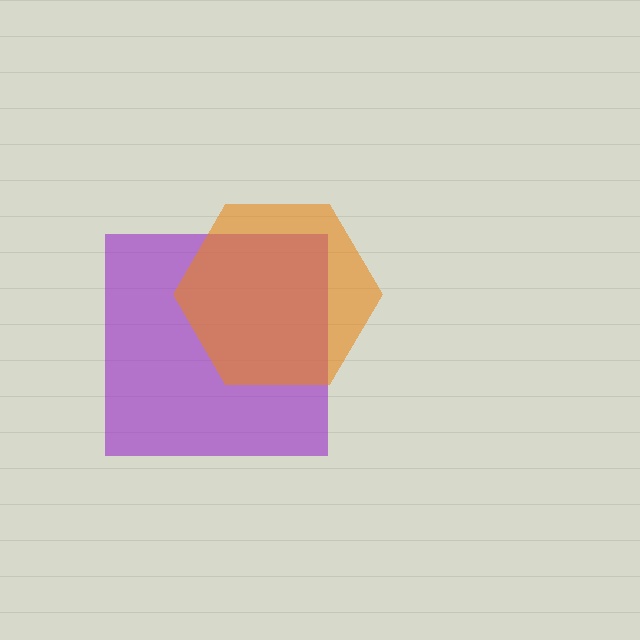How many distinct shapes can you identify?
There are 2 distinct shapes: a purple square, an orange hexagon.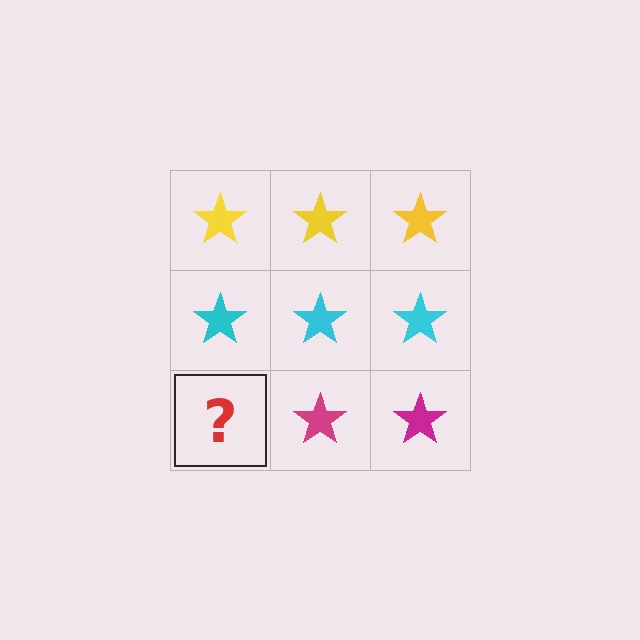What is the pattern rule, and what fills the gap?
The rule is that each row has a consistent color. The gap should be filled with a magenta star.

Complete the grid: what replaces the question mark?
The question mark should be replaced with a magenta star.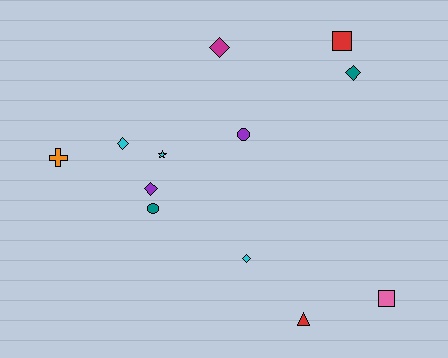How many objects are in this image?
There are 12 objects.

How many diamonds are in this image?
There are 5 diamonds.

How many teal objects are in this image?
There are 2 teal objects.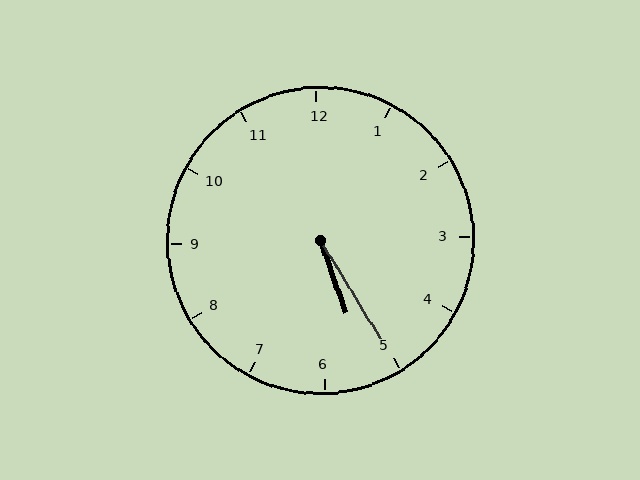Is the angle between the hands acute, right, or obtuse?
It is acute.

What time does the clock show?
5:25.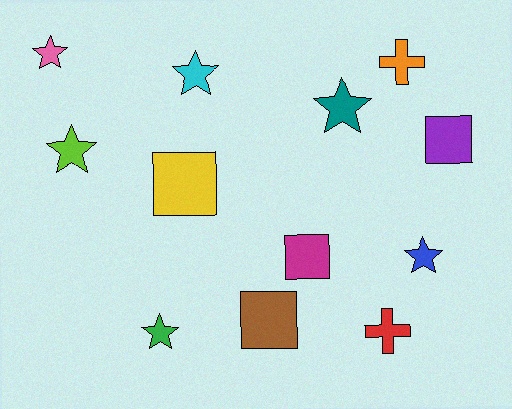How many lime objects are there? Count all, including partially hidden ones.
There is 1 lime object.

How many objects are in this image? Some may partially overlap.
There are 12 objects.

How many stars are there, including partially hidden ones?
There are 6 stars.